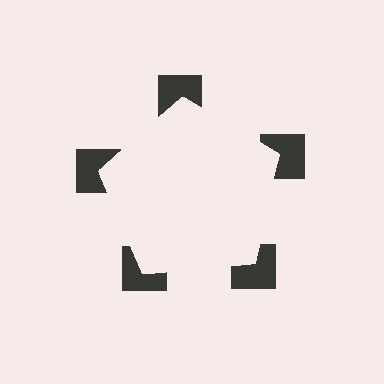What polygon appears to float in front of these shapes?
An illusory pentagon — its edges are inferred from the aligned wedge cuts in the notched squares, not physically drawn.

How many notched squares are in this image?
There are 5 — one at each vertex of the illusory pentagon.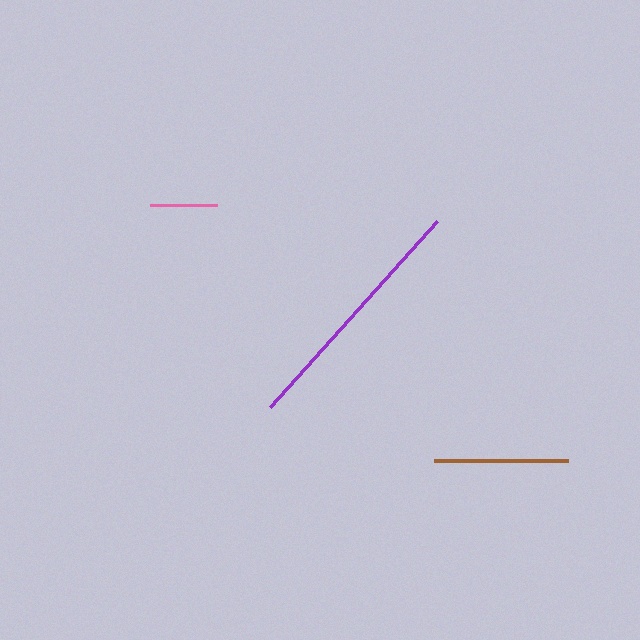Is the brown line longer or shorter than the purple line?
The purple line is longer than the brown line.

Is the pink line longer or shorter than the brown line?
The brown line is longer than the pink line.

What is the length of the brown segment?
The brown segment is approximately 134 pixels long.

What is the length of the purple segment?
The purple segment is approximately 251 pixels long.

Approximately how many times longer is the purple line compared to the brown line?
The purple line is approximately 1.9 times the length of the brown line.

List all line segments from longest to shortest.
From longest to shortest: purple, brown, pink.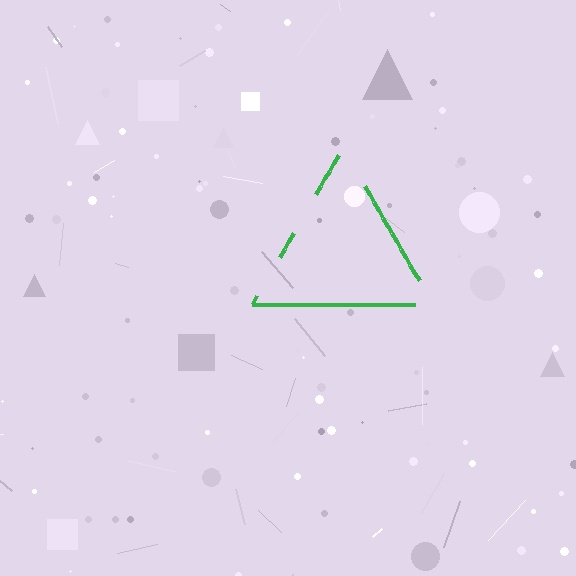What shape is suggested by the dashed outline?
The dashed outline suggests a triangle.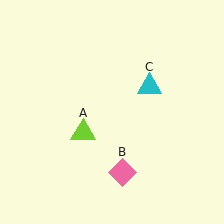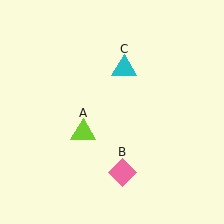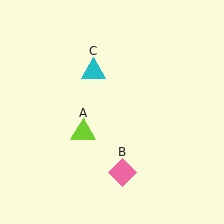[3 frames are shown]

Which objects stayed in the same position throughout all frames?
Lime triangle (object A) and pink diamond (object B) remained stationary.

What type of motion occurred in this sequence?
The cyan triangle (object C) rotated counterclockwise around the center of the scene.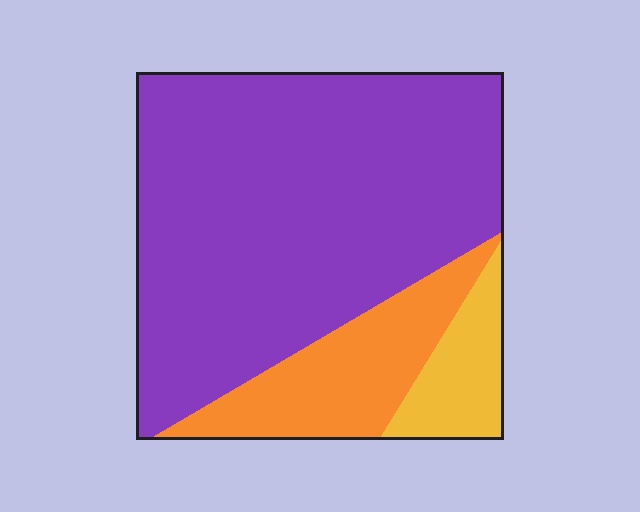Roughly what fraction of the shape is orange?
Orange covers roughly 20% of the shape.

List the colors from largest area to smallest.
From largest to smallest: purple, orange, yellow.